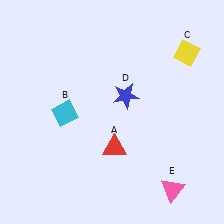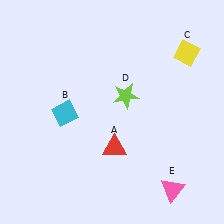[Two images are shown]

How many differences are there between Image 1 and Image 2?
There is 1 difference between the two images.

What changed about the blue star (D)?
In Image 1, D is blue. In Image 2, it changed to lime.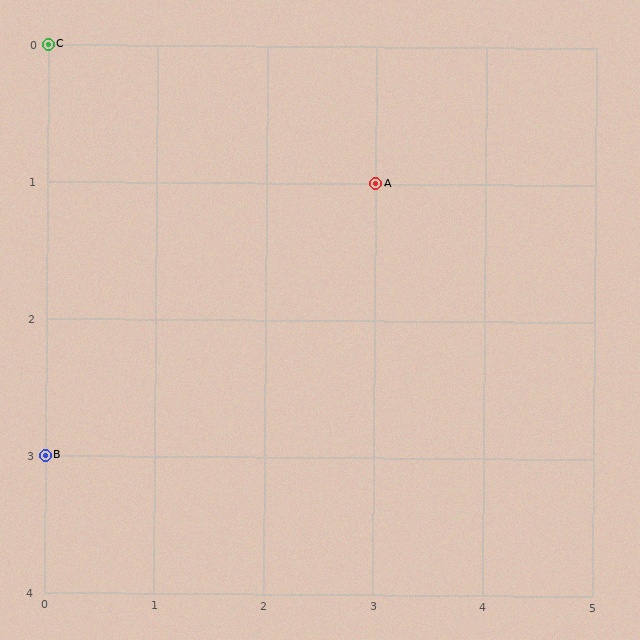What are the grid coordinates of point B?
Point B is at grid coordinates (0, 3).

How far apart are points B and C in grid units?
Points B and C are 3 rows apart.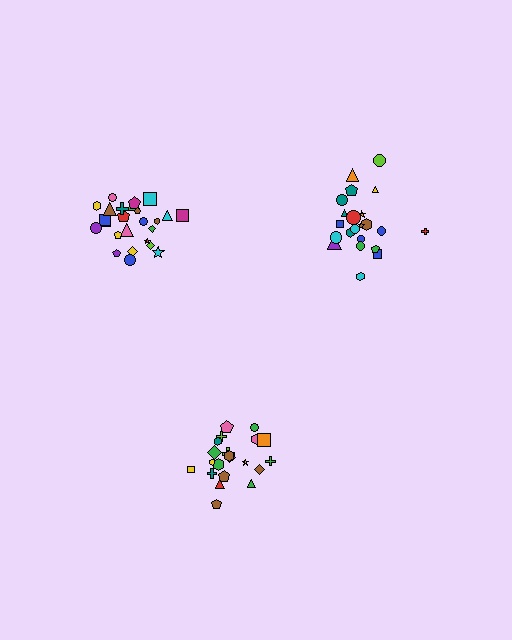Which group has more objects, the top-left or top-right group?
The top-left group.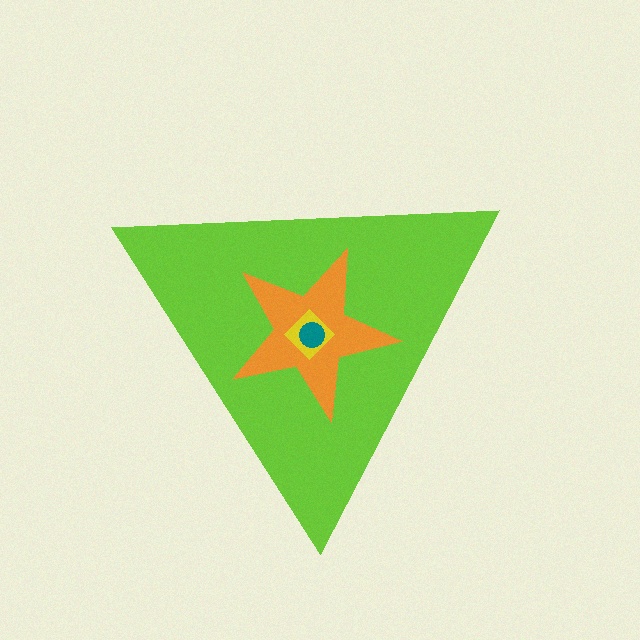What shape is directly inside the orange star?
The yellow diamond.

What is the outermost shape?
The lime triangle.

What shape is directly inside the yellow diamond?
The teal circle.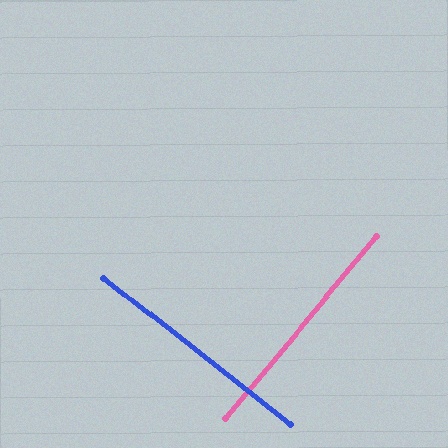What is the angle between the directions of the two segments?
Approximately 88 degrees.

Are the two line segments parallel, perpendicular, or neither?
Perpendicular — they meet at approximately 88°.